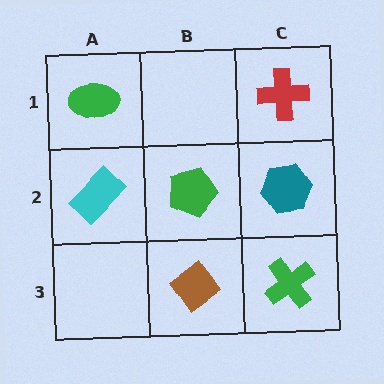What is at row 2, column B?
A green pentagon.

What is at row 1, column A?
A green ellipse.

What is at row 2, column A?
A cyan rectangle.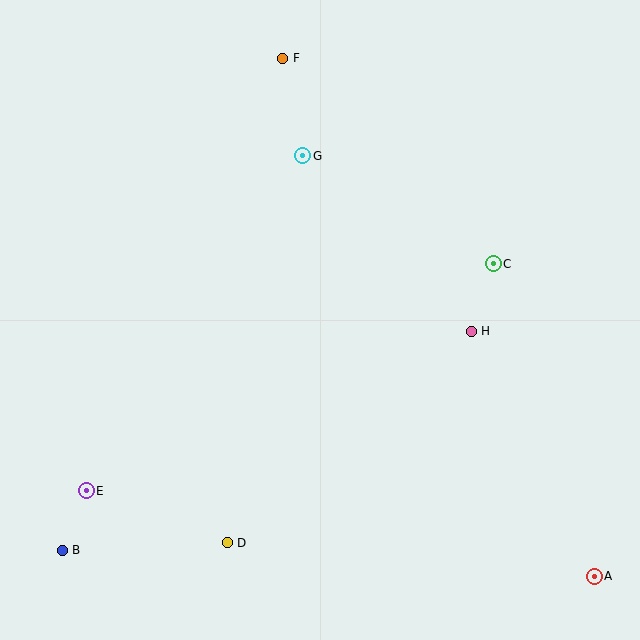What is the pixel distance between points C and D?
The distance between C and D is 386 pixels.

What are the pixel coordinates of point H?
Point H is at (471, 331).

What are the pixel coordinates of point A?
Point A is at (594, 576).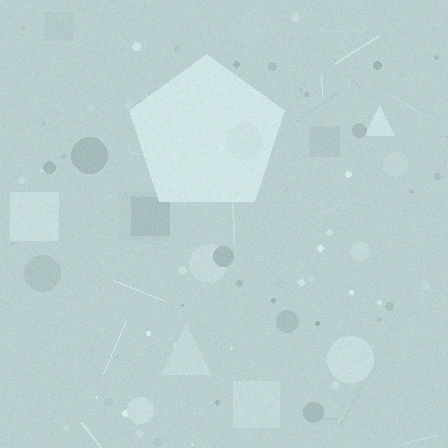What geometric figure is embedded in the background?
A pentagon is embedded in the background.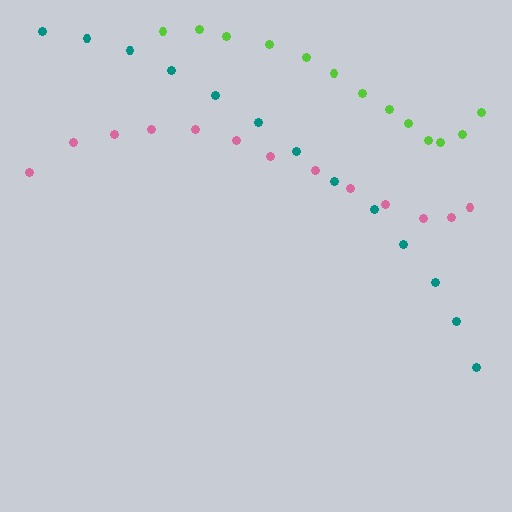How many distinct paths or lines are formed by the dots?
There are 3 distinct paths.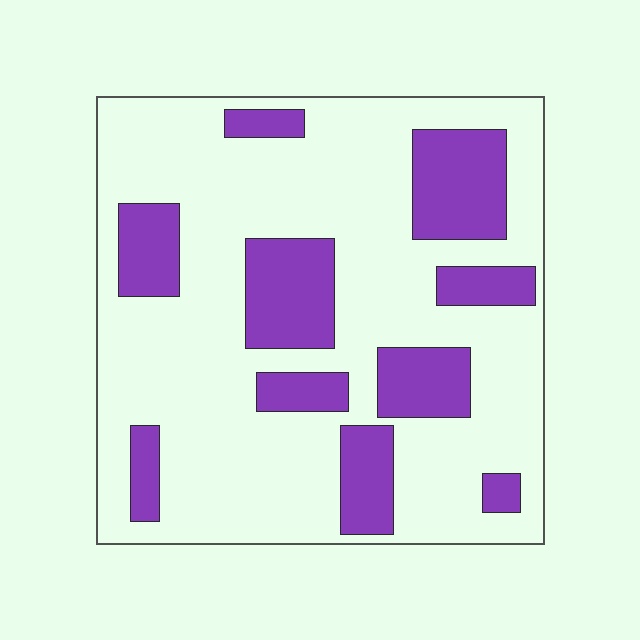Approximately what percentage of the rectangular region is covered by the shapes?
Approximately 25%.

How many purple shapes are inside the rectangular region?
10.